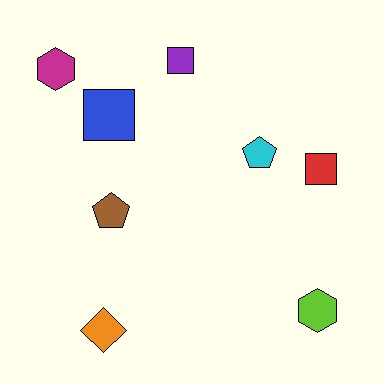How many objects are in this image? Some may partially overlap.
There are 8 objects.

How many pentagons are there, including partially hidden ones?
There are 2 pentagons.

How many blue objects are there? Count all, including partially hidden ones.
There is 1 blue object.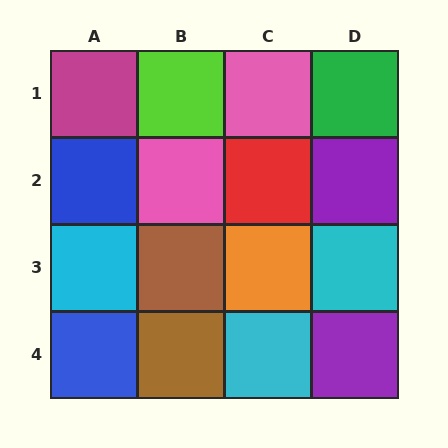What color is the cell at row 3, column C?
Orange.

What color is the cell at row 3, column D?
Cyan.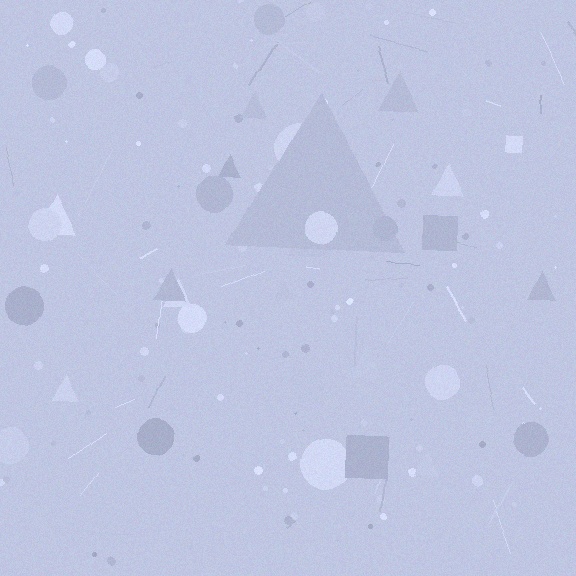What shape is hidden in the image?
A triangle is hidden in the image.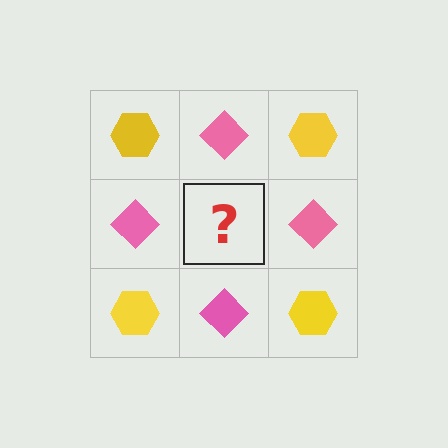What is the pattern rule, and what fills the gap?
The rule is that it alternates yellow hexagon and pink diamond in a checkerboard pattern. The gap should be filled with a yellow hexagon.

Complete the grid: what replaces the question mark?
The question mark should be replaced with a yellow hexagon.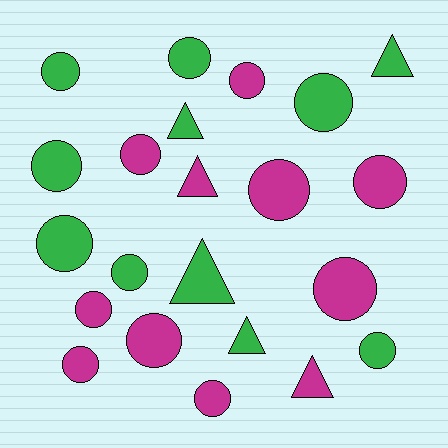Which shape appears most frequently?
Circle, with 16 objects.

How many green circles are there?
There are 7 green circles.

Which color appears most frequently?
Green, with 11 objects.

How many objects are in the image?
There are 22 objects.